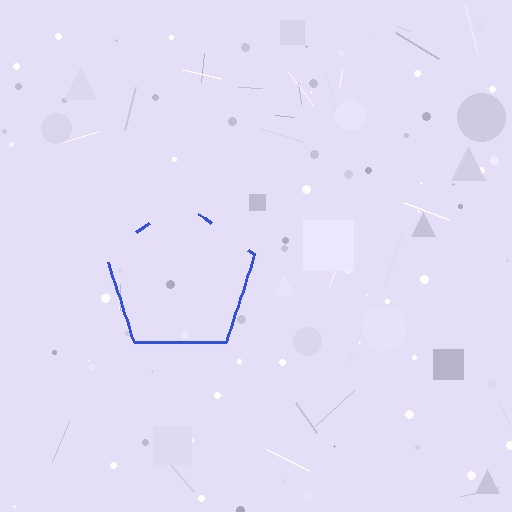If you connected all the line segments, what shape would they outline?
They would outline a pentagon.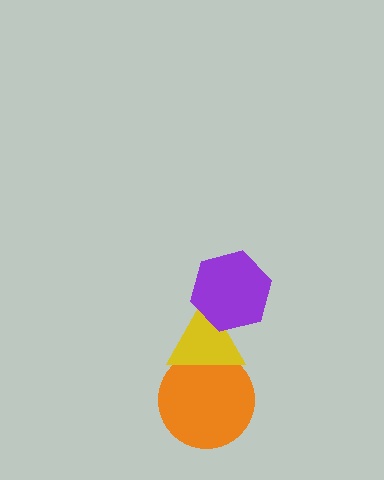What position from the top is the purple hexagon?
The purple hexagon is 1st from the top.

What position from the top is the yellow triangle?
The yellow triangle is 2nd from the top.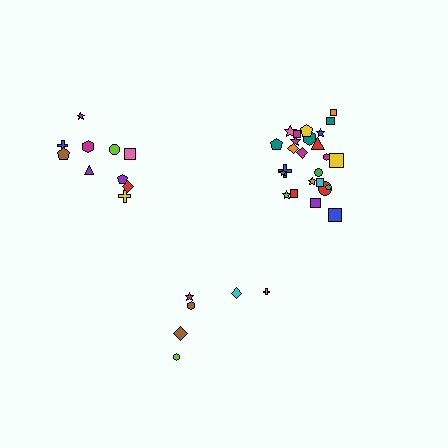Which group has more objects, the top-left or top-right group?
The top-right group.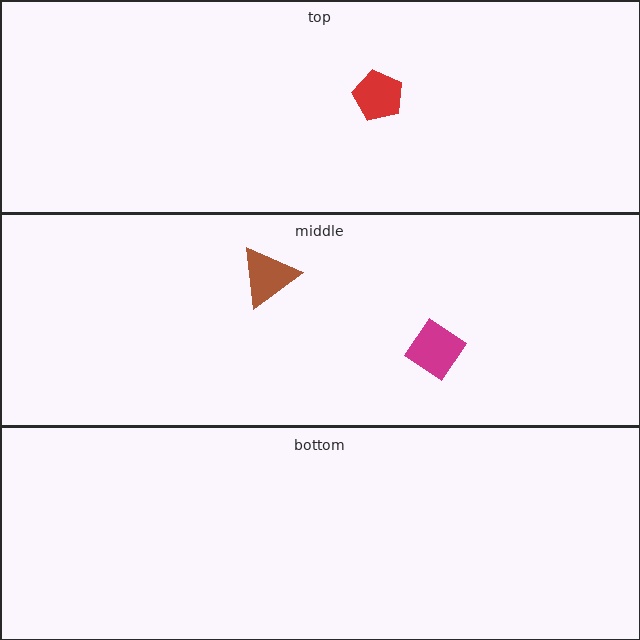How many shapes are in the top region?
1.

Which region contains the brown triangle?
The middle region.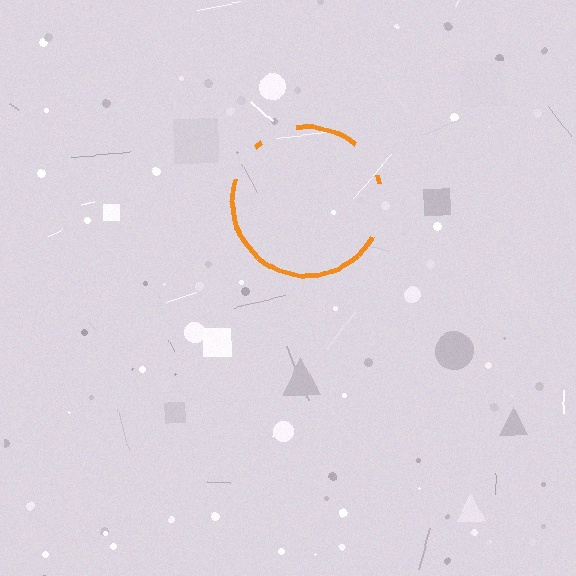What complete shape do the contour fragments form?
The contour fragments form a circle.